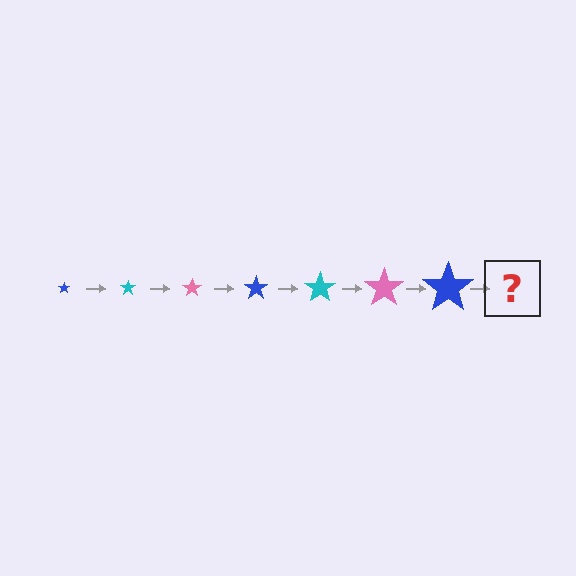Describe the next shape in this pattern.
It should be a cyan star, larger than the previous one.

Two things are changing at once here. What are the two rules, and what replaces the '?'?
The two rules are that the star grows larger each step and the color cycles through blue, cyan, and pink. The '?' should be a cyan star, larger than the previous one.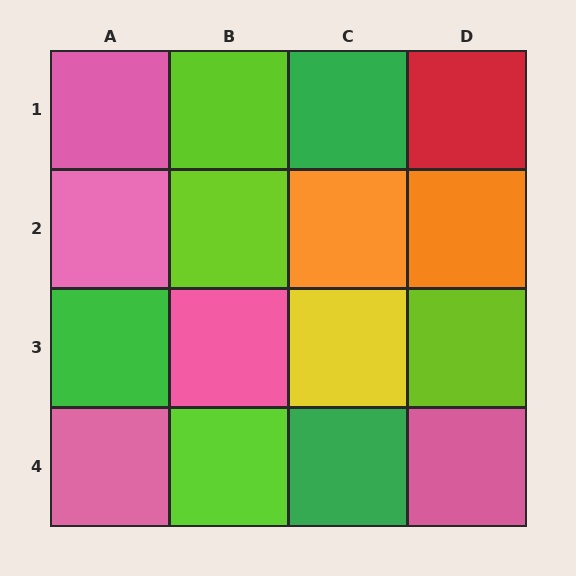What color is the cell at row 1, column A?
Pink.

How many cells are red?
1 cell is red.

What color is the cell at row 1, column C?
Green.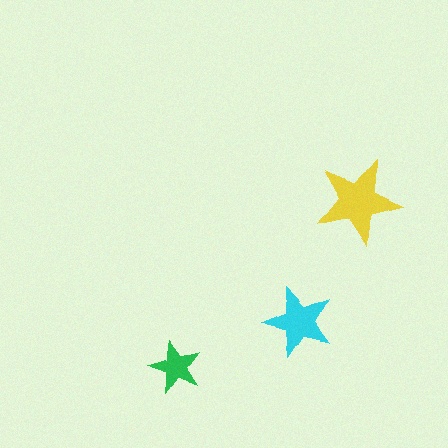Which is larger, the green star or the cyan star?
The cyan one.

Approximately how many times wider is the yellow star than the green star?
About 1.5 times wider.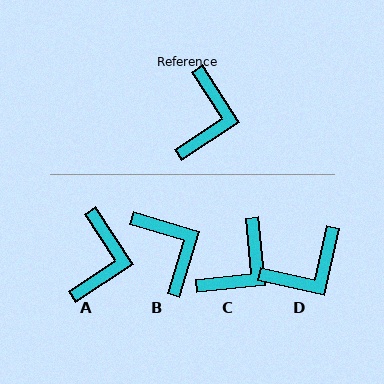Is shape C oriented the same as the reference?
No, it is off by about 27 degrees.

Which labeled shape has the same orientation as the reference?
A.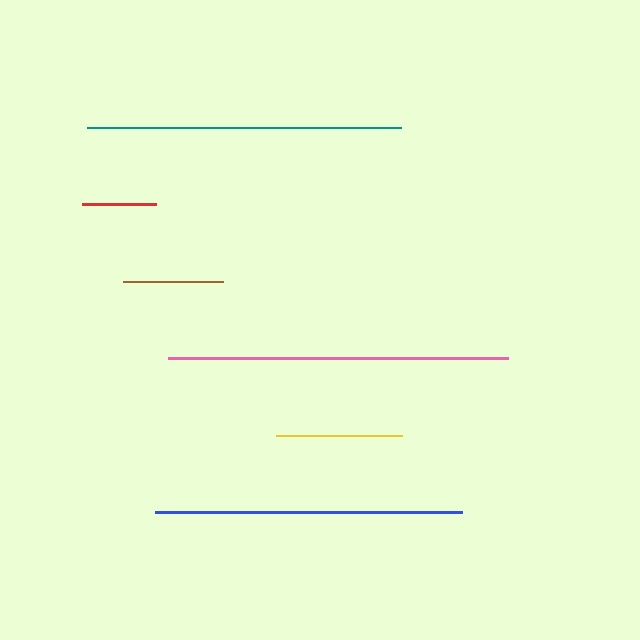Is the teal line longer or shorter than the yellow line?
The teal line is longer than the yellow line.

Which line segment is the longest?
The pink line is the longest at approximately 340 pixels.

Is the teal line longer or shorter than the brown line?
The teal line is longer than the brown line.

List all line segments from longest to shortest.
From longest to shortest: pink, teal, blue, yellow, brown, red.